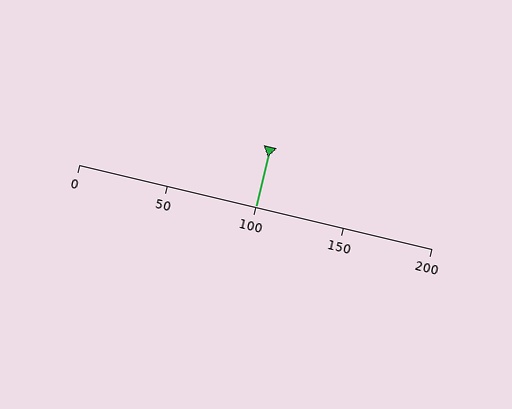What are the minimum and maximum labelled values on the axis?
The axis runs from 0 to 200.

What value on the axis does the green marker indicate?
The marker indicates approximately 100.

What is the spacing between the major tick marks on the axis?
The major ticks are spaced 50 apart.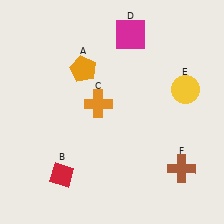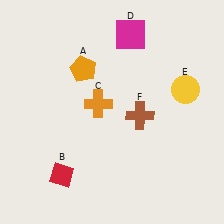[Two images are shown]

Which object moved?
The brown cross (F) moved up.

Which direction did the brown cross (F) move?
The brown cross (F) moved up.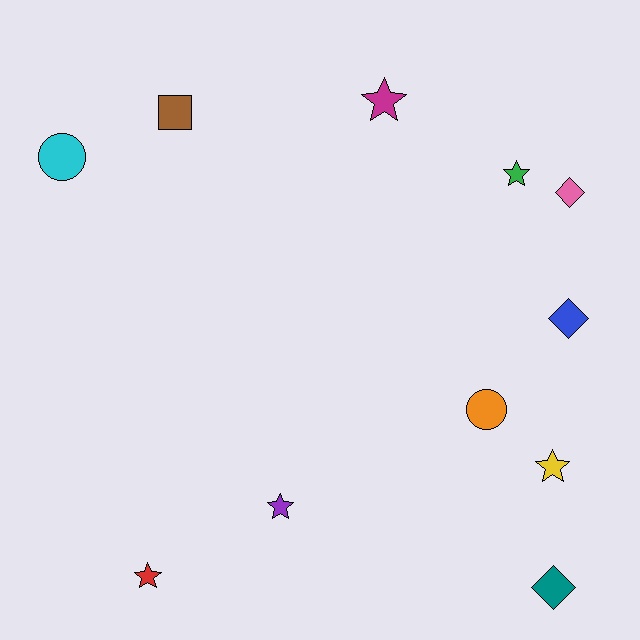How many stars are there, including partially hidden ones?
There are 5 stars.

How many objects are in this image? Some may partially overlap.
There are 11 objects.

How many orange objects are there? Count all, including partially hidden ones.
There is 1 orange object.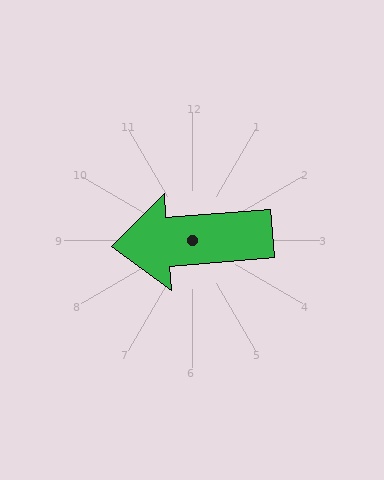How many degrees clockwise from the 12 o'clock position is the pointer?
Approximately 265 degrees.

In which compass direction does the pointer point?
West.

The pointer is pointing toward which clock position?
Roughly 9 o'clock.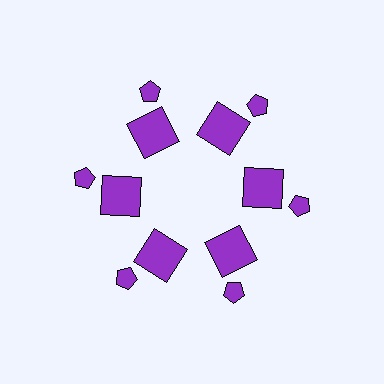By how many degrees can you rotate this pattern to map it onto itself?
The pattern maps onto itself every 60 degrees of rotation.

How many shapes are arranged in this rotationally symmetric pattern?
There are 12 shapes, arranged in 6 groups of 2.